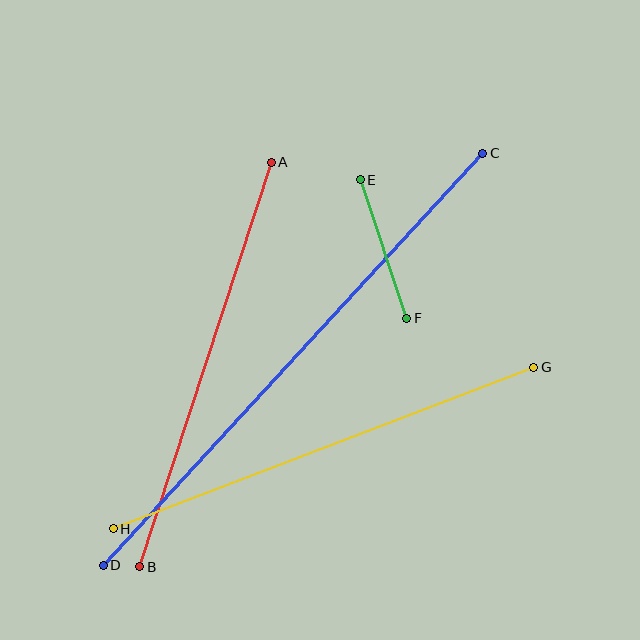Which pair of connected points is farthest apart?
Points C and D are farthest apart.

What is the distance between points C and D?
The distance is approximately 560 pixels.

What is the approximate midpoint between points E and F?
The midpoint is at approximately (383, 249) pixels.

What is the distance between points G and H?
The distance is approximately 451 pixels.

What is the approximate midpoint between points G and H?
The midpoint is at approximately (324, 448) pixels.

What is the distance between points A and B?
The distance is approximately 425 pixels.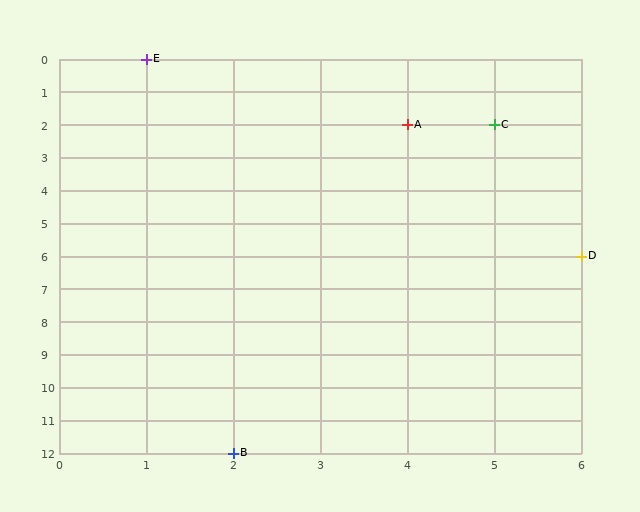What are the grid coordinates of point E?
Point E is at grid coordinates (1, 0).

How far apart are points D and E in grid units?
Points D and E are 5 columns and 6 rows apart (about 7.8 grid units diagonally).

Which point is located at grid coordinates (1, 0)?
Point E is at (1, 0).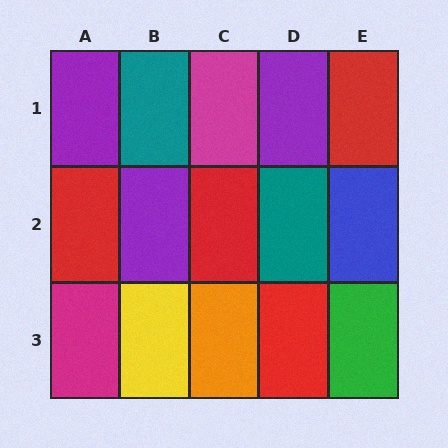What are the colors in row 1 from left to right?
Purple, teal, magenta, purple, red.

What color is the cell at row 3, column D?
Red.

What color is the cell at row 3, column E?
Green.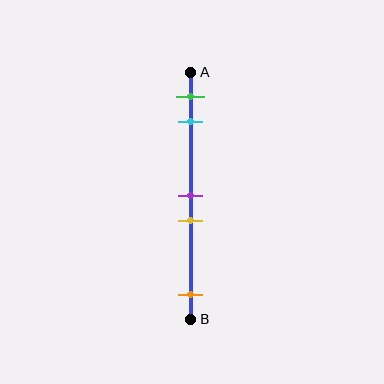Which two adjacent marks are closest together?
The purple and yellow marks are the closest adjacent pair.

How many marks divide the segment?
There are 5 marks dividing the segment.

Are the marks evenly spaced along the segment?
No, the marks are not evenly spaced.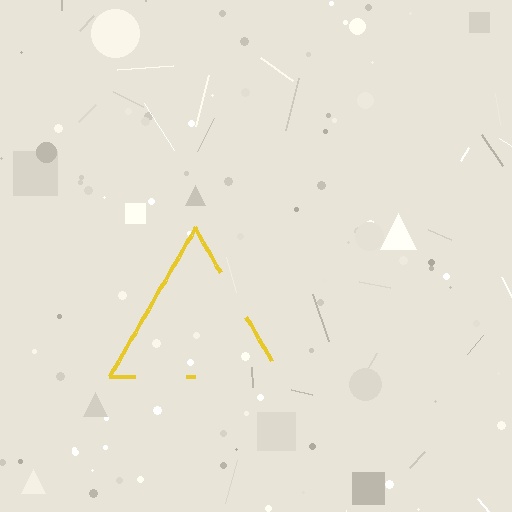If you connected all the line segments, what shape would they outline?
They would outline a triangle.